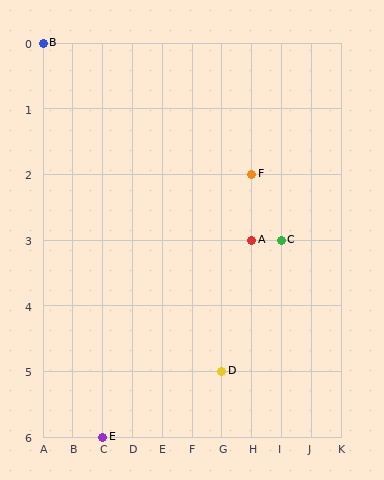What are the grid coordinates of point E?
Point E is at grid coordinates (C, 6).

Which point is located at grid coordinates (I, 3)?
Point C is at (I, 3).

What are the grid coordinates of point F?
Point F is at grid coordinates (H, 2).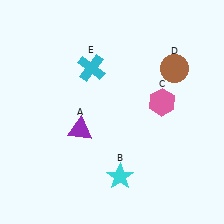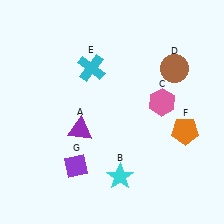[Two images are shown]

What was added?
An orange pentagon (F), a purple diamond (G) were added in Image 2.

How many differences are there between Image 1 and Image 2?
There are 2 differences between the two images.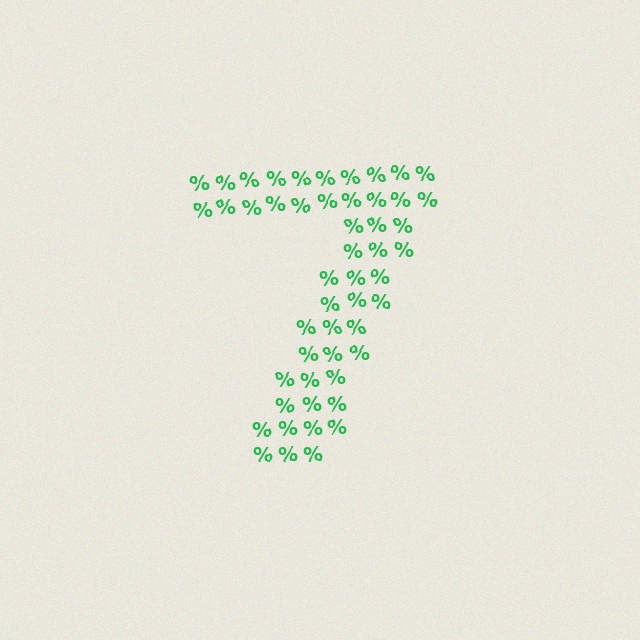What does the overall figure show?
The overall figure shows the digit 7.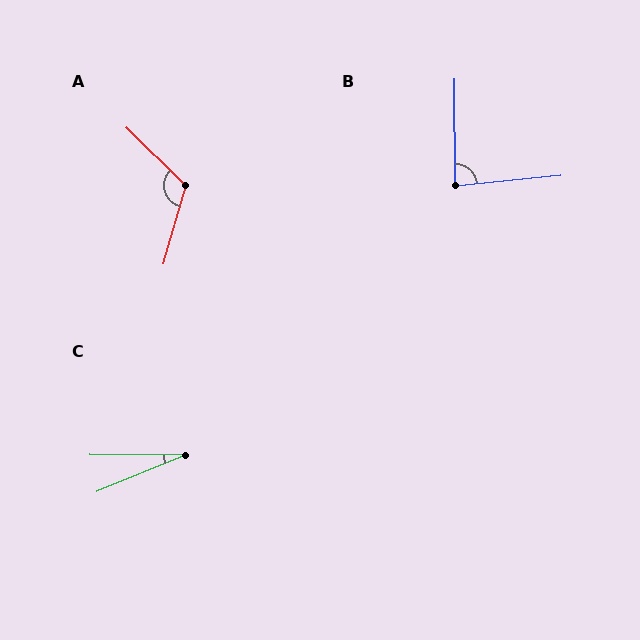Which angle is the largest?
A, at approximately 118 degrees.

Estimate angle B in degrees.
Approximately 85 degrees.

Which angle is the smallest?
C, at approximately 23 degrees.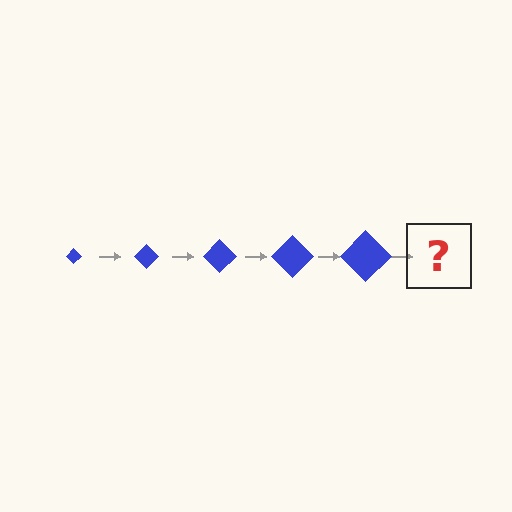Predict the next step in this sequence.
The next step is a blue diamond, larger than the previous one.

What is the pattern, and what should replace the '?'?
The pattern is that the diamond gets progressively larger each step. The '?' should be a blue diamond, larger than the previous one.